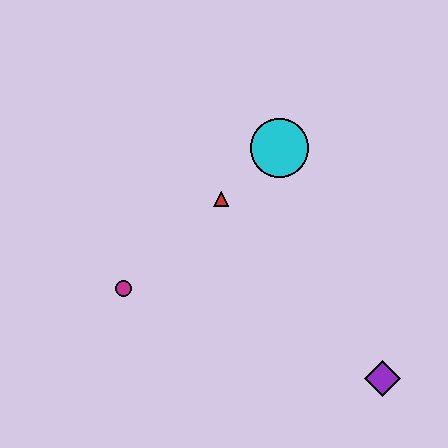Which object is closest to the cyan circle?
The red triangle is closest to the cyan circle.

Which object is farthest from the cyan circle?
The purple diamond is farthest from the cyan circle.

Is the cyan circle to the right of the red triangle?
Yes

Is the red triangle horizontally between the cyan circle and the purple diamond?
No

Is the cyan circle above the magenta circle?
Yes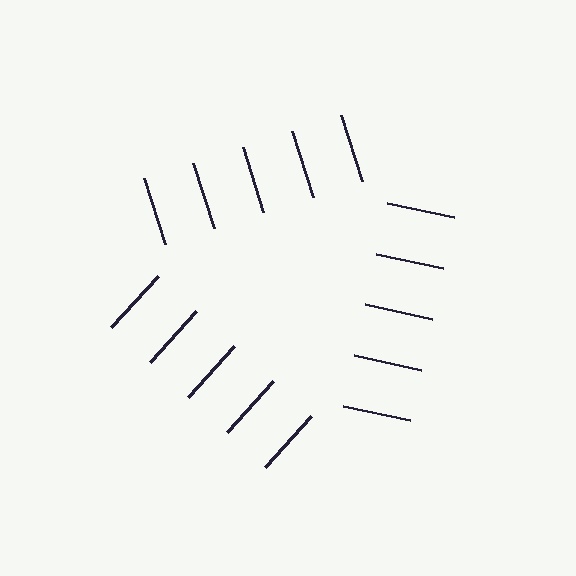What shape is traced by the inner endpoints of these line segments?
An illusory triangle — the line segments terminate on its edges but no continuous stroke is drawn.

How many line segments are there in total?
15 — 5 along each of the 3 edges.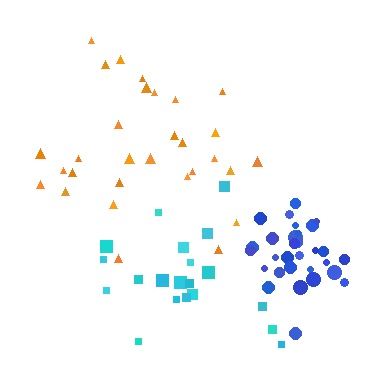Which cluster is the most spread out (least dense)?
Orange.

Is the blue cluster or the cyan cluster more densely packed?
Blue.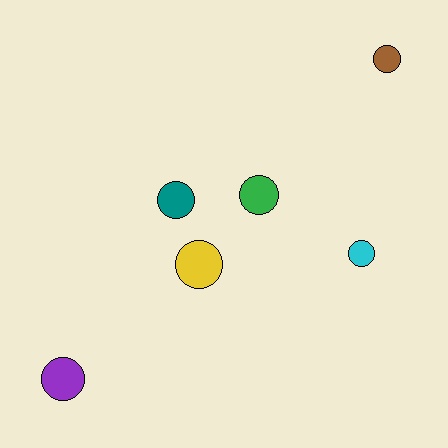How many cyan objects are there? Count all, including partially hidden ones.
There is 1 cyan object.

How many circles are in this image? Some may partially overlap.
There are 6 circles.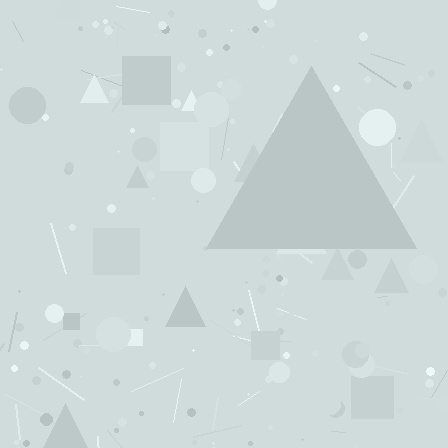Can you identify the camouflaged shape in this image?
The camouflaged shape is a triangle.